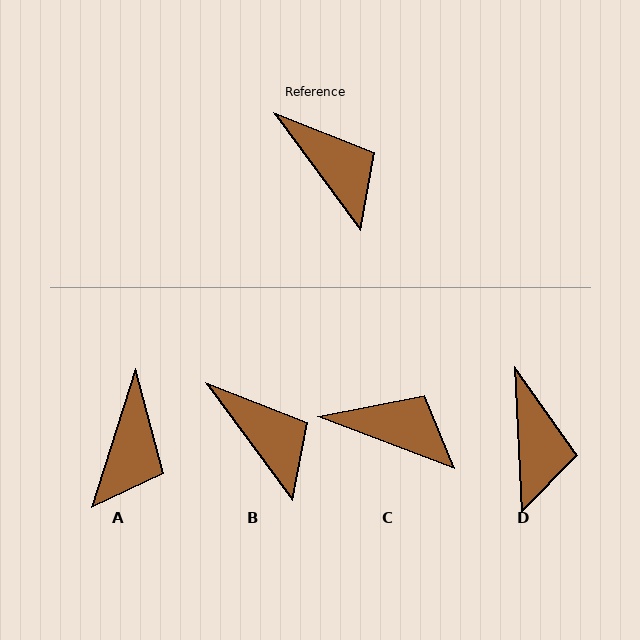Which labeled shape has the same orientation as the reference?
B.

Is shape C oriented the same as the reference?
No, it is off by about 33 degrees.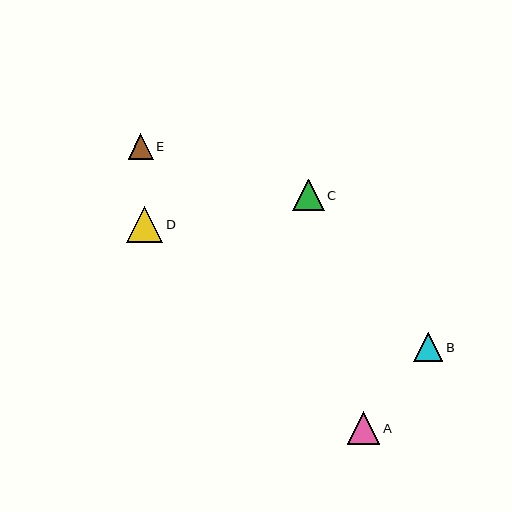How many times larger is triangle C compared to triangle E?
Triangle C is approximately 1.2 times the size of triangle E.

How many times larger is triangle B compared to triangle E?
Triangle B is approximately 1.2 times the size of triangle E.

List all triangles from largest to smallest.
From largest to smallest: D, A, C, B, E.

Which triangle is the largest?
Triangle D is the largest with a size of approximately 36 pixels.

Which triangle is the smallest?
Triangle E is the smallest with a size of approximately 25 pixels.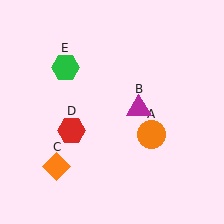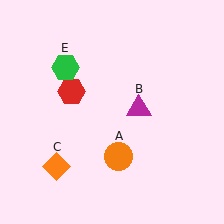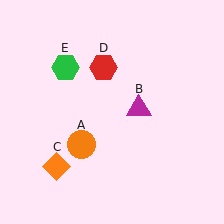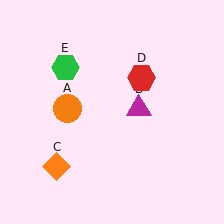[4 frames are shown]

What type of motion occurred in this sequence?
The orange circle (object A), red hexagon (object D) rotated clockwise around the center of the scene.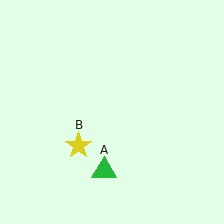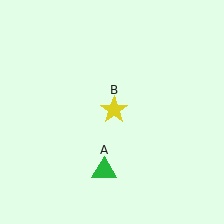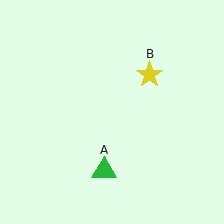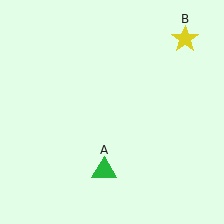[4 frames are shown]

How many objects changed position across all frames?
1 object changed position: yellow star (object B).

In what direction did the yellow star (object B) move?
The yellow star (object B) moved up and to the right.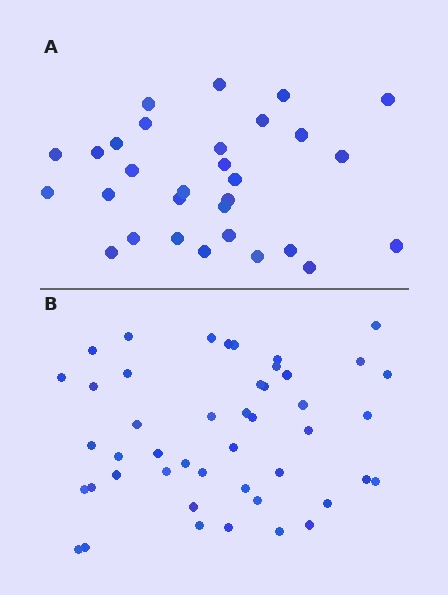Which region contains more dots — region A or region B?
Region B (the bottom region) has more dots.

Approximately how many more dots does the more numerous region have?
Region B has approximately 15 more dots than region A.